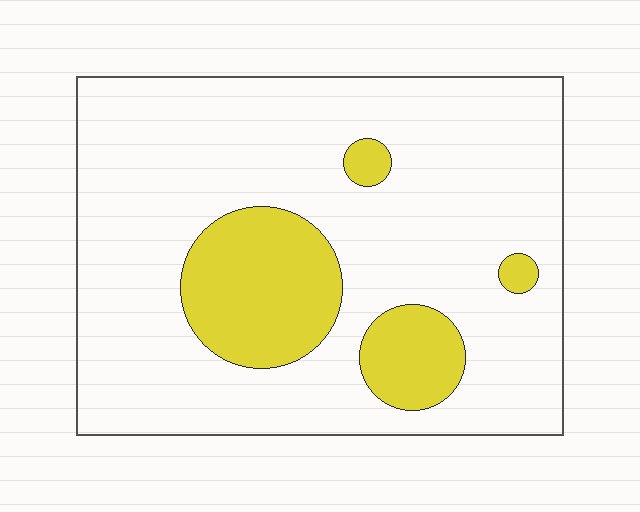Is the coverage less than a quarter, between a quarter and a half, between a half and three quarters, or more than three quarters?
Less than a quarter.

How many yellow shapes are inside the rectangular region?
4.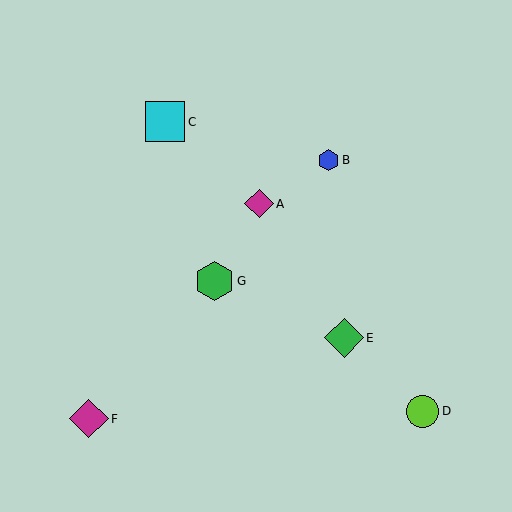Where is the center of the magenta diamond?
The center of the magenta diamond is at (259, 204).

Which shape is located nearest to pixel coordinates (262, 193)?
The magenta diamond (labeled A) at (259, 204) is nearest to that location.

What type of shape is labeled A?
Shape A is a magenta diamond.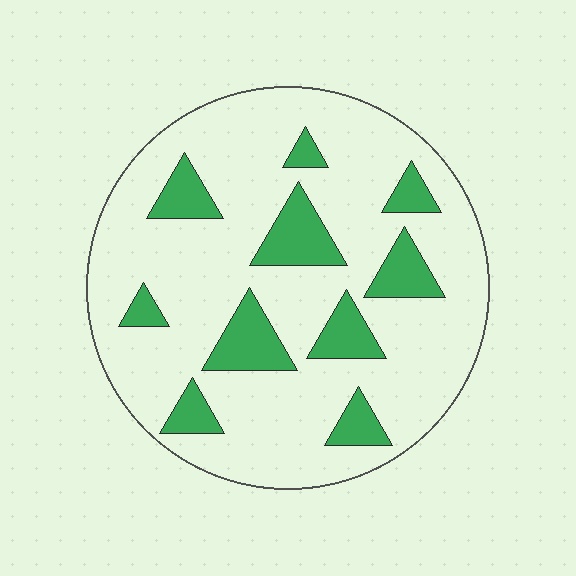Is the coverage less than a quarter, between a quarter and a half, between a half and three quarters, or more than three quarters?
Less than a quarter.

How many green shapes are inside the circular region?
10.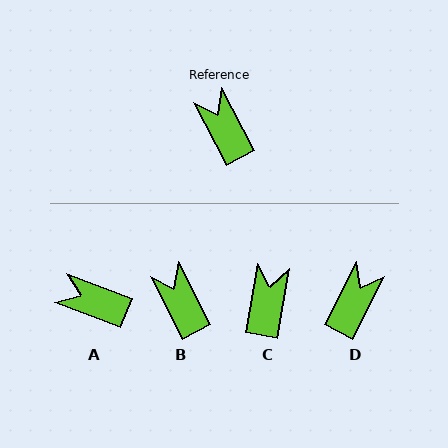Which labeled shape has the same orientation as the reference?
B.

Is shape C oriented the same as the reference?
No, it is off by about 37 degrees.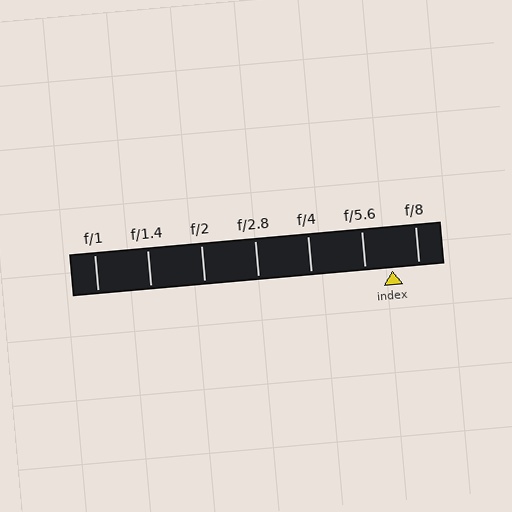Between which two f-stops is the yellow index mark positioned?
The index mark is between f/5.6 and f/8.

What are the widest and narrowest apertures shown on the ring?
The widest aperture shown is f/1 and the narrowest is f/8.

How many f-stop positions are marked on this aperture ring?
There are 7 f-stop positions marked.